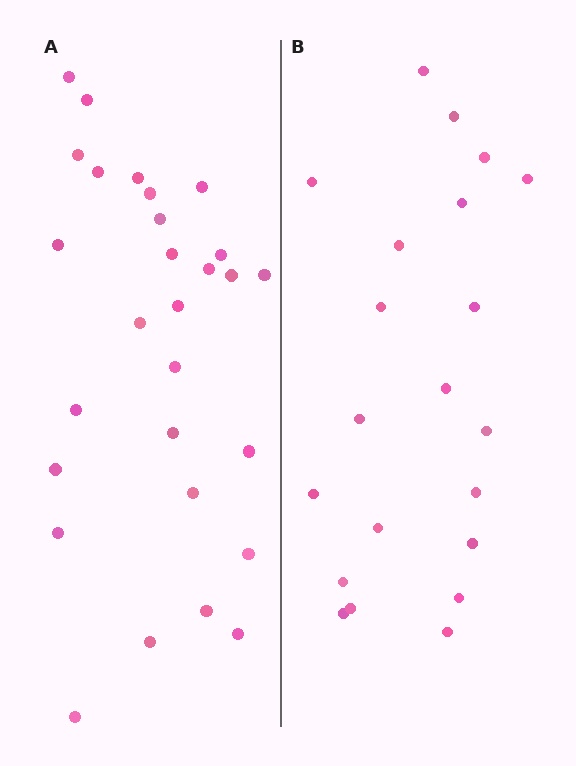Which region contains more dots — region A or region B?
Region A (the left region) has more dots.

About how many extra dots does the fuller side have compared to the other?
Region A has roughly 8 or so more dots than region B.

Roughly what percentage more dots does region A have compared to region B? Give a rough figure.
About 35% more.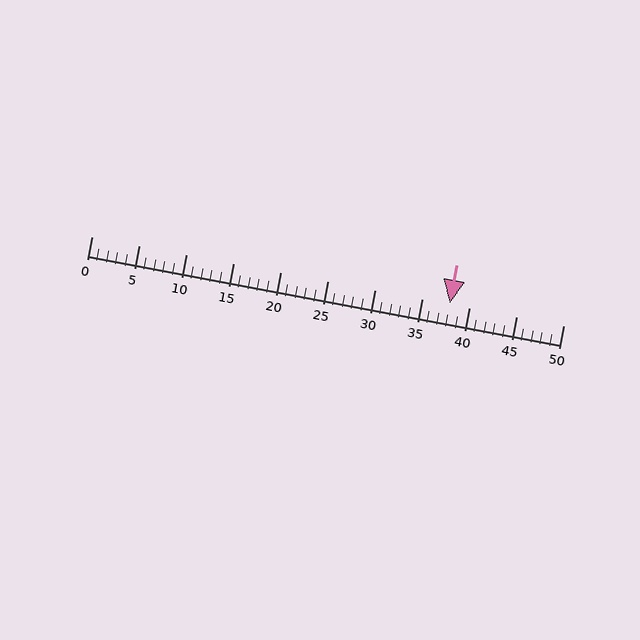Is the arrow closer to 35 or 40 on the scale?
The arrow is closer to 40.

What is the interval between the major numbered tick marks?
The major tick marks are spaced 5 units apart.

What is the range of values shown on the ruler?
The ruler shows values from 0 to 50.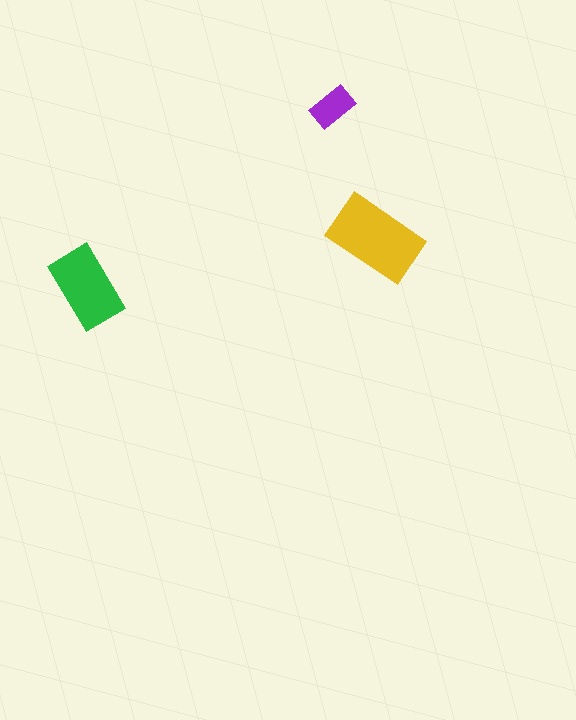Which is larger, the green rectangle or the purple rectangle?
The green one.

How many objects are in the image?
There are 3 objects in the image.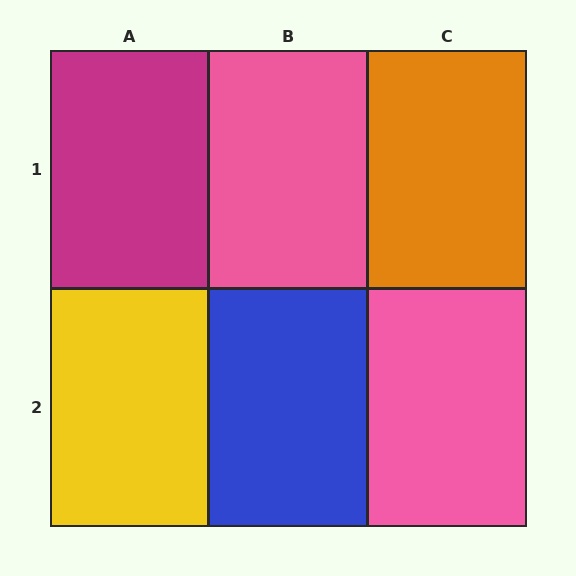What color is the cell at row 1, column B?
Pink.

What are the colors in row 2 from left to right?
Yellow, blue, pink.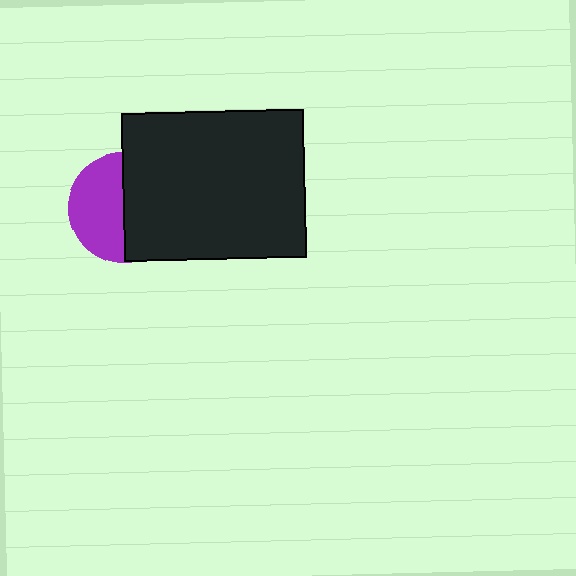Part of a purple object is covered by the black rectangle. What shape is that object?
It is a circle.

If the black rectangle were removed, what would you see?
You would see the complete purple circle.